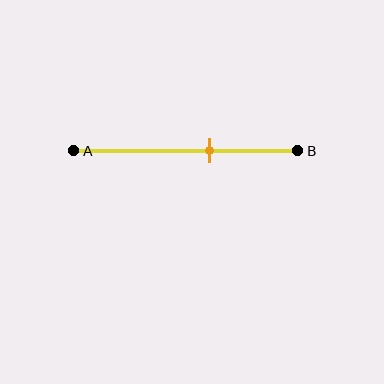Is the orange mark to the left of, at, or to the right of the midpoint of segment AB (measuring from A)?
The orange mark is to the right of the midpoint of segment AB.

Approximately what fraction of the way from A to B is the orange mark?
The orange mark is approximately 60% of the way from A to B.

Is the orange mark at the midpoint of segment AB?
No, the mark is at about 60% from A, not at the 50% midpoint.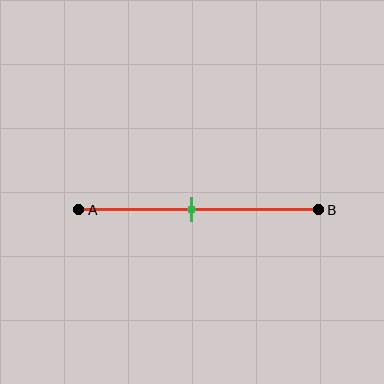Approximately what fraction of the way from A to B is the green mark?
The green mark is approximately 45% of the way from A to B.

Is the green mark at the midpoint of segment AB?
No, the mark is at about 45% from A, not at the 50% midpoint.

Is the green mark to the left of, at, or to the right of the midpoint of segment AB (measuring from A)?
The green mark is to the left of the midpoint of segment AB.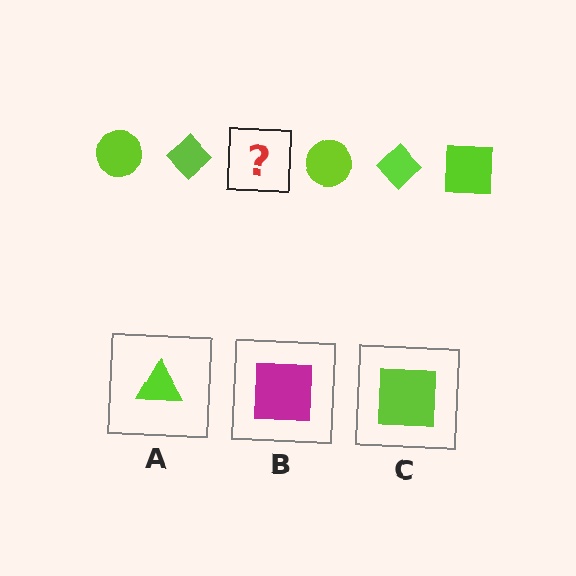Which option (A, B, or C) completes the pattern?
C.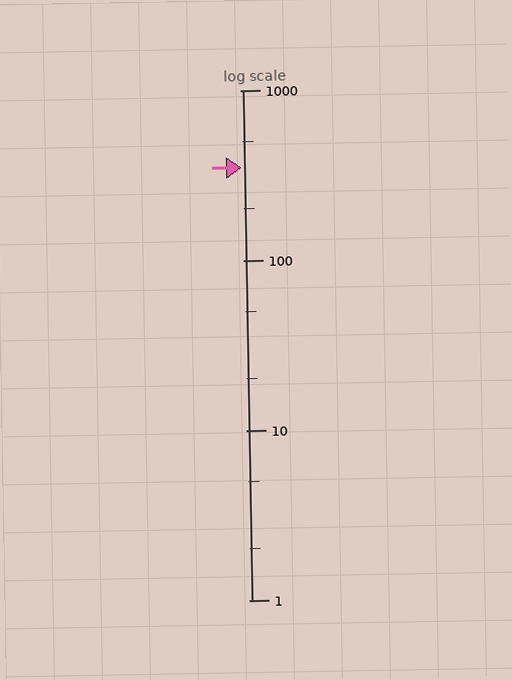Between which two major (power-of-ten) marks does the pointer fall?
The pointer is between 100 and 1000.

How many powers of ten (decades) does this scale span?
The scale spans 3 decades, from 1 to 1000.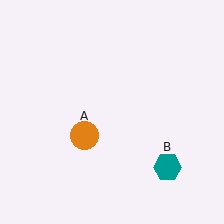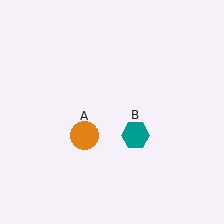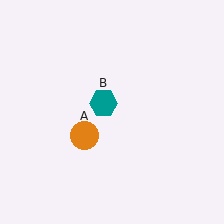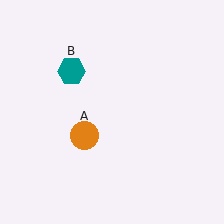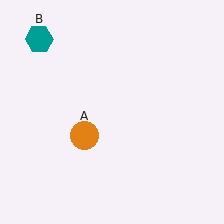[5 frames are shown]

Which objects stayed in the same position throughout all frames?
Orange circle (object A) remained stationary.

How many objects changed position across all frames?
1 object changed position: teal hexagon (object B).